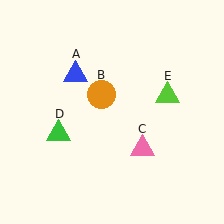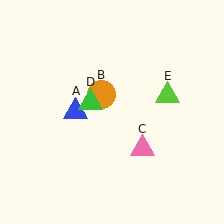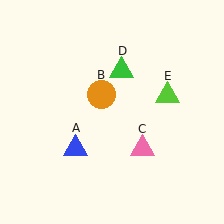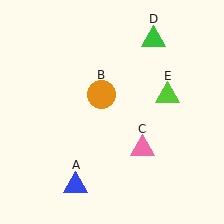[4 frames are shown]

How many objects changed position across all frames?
2 objects changed position: blue triangle (object A), green triangle (object D).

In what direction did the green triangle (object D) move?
The green triangle (object D) moved up and to the right.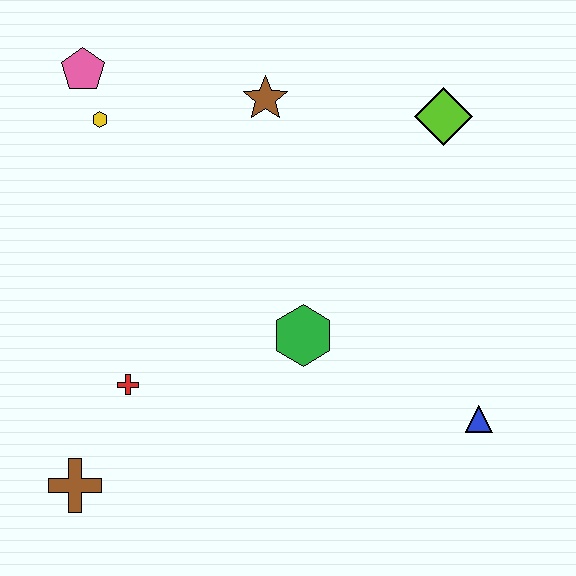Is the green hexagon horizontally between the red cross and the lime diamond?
Yes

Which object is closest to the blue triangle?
The green hexagon is closest to the blue triangle.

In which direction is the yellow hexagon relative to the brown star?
The yellow hexagon is to the left of the brown star.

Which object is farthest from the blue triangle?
The pink pentagon is farthest from the blue triangle.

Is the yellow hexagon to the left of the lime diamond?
Yes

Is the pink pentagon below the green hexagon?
No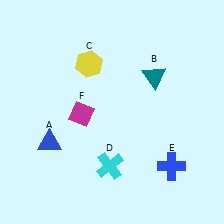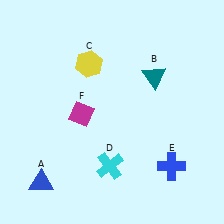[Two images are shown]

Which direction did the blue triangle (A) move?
The blue triangle (A) moved down.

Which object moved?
The blue triangle (A) moved down.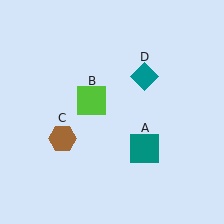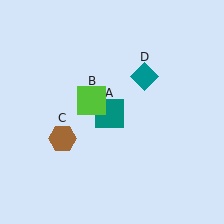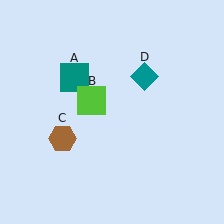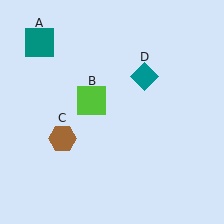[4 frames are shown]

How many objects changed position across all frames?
1 object changed position: teal square (object A).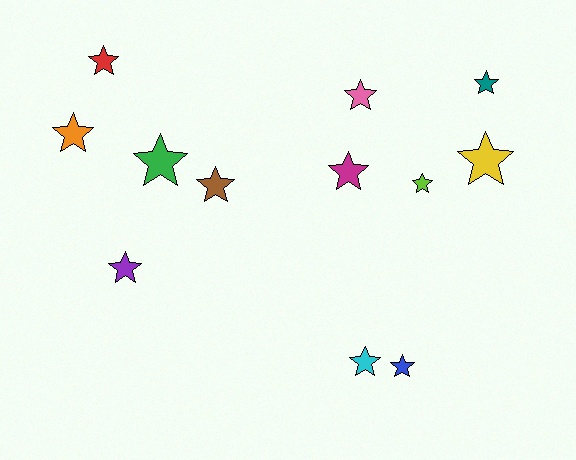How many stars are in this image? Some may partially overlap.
There are 12 stars.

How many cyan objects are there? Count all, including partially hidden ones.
There is 1 cyan object.